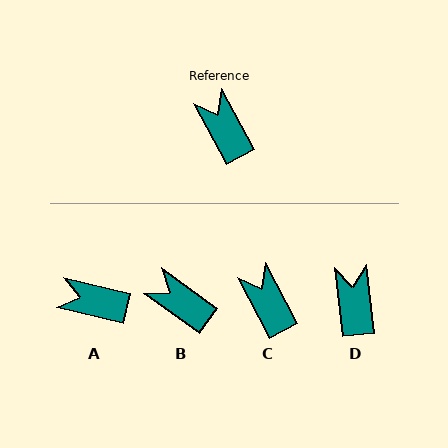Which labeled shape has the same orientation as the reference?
C.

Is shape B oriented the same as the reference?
No, it is off by about 27 degrees.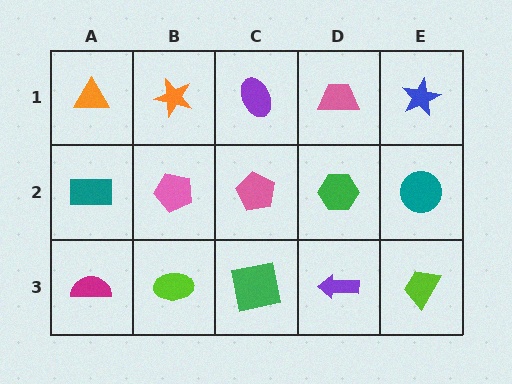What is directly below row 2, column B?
A lime ellipse.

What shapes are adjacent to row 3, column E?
A teal circle (row 2, column E), a purple arrow (row 3, column D).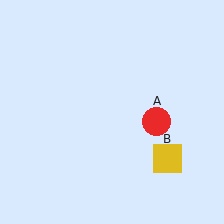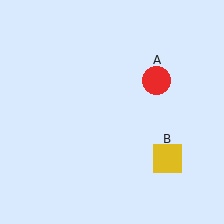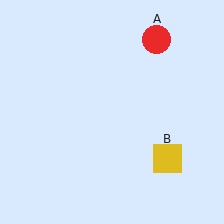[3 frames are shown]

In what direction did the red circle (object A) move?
The red circle (object A) moved up.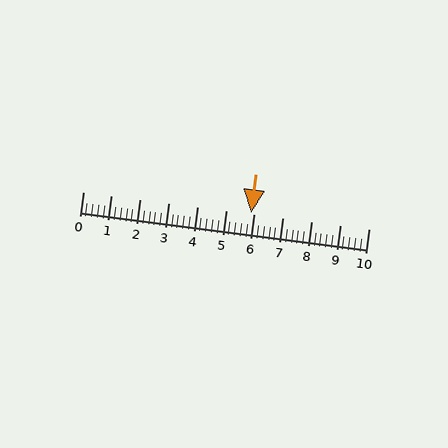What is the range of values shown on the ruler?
The ruler shows values from 0 to 10.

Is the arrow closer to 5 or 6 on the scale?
The arrow is closer to 6.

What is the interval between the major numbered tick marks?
The major tick marks are spaced 1 units apart.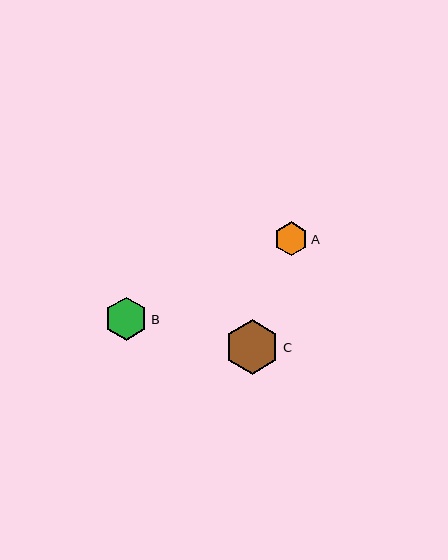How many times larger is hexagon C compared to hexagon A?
Hexagon C is approximately 1.6 times the size of hexagon A.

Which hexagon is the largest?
Hexagon C is the largest with a size of approximately 55 pixels.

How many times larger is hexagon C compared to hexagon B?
Hexagon C is approximately 1.3 times the size of hexagon B.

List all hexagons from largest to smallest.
From largest to smallest: C, B, A.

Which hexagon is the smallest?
Hexagon A is the smallest with a size of approximately 34 pixels.